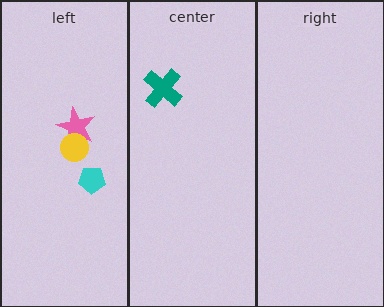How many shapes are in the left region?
3.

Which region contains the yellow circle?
The left region.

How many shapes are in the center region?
1.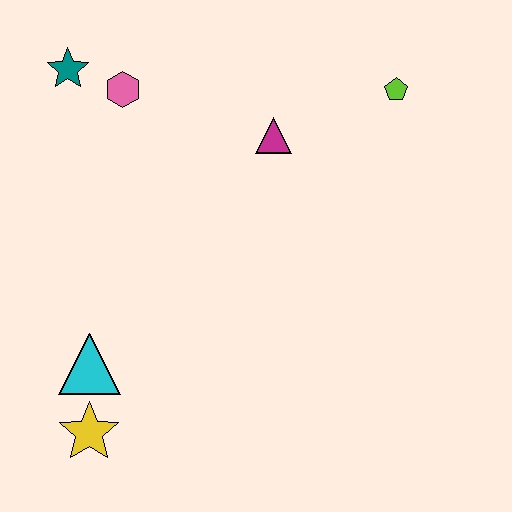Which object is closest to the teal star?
The pink hexagon is closest to the teal star.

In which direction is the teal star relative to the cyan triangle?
The teal star is above the cyan triangle.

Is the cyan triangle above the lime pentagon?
No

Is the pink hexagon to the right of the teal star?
Yes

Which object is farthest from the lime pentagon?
The yellow star is farthest from the lime pentagon.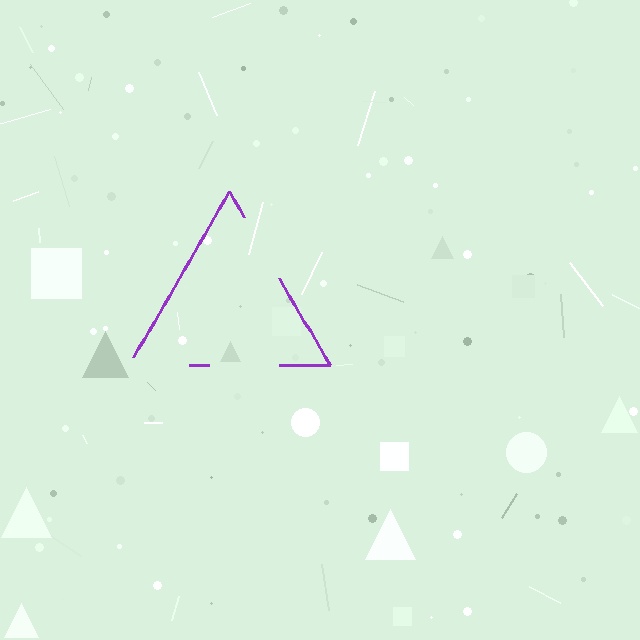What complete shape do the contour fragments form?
The contour fragments form a triangle.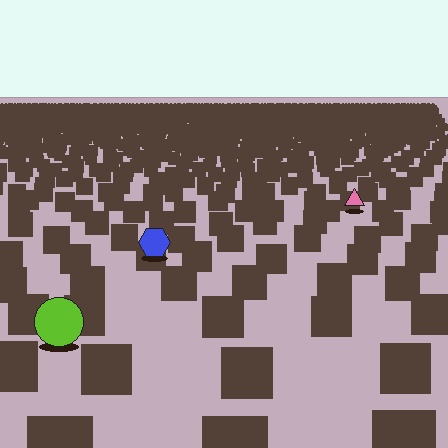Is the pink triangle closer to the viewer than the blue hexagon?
No. The blue hexagon is closer — you can tell from the texture gradient: the ground texture is coarser near it.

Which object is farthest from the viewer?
The pink triangle is farthest from the viewer. It appears smaller and the ground texture around it is denser.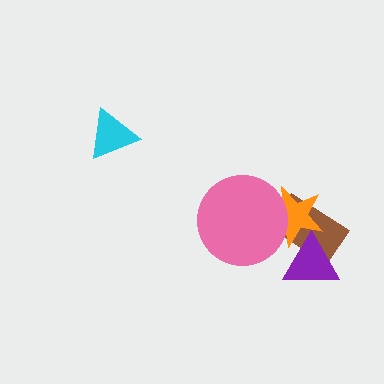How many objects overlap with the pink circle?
2 objects overlap with the pink circle.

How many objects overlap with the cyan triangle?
0 objects overlap with the cyan triangle.